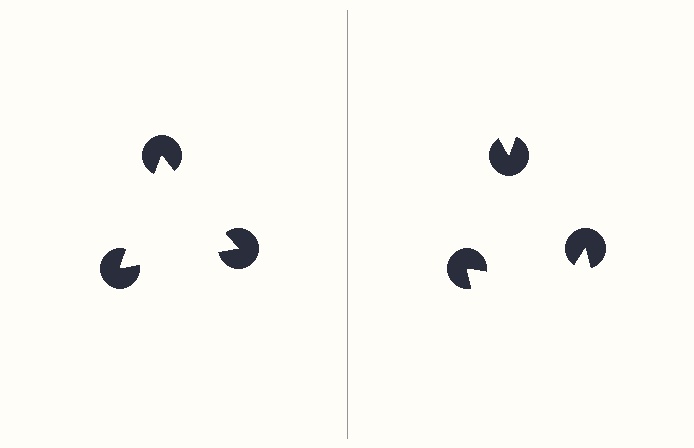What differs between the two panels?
The pac-man discs are positioned identically on both sides; only the wedge orientations differ. On the left they align to a triangle; on the right they are misaligned.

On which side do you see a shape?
An illusory triangle appears on the left side. On the right side the wedge cuts are rotated, so no coherent shape forms.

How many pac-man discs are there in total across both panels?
6 — 3 on each side.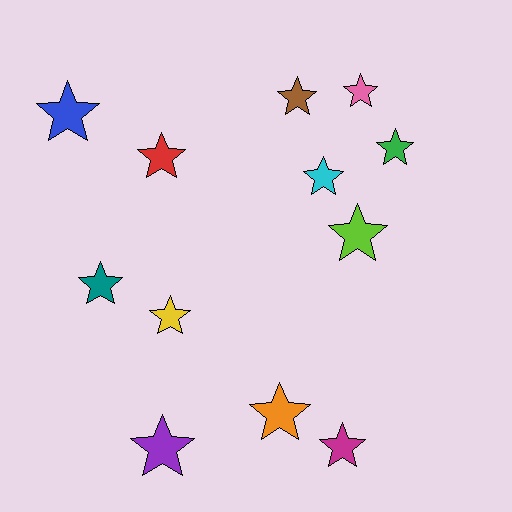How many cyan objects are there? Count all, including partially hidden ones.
There is 1 cyan object.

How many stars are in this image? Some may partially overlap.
There are 12 stars.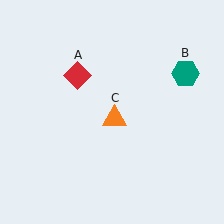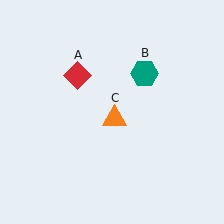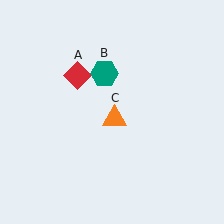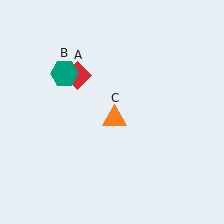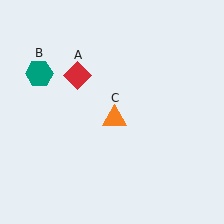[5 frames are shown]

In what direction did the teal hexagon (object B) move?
The teal hexagon (object B) moved left.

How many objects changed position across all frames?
1 object changed position: teal hexagon (object B).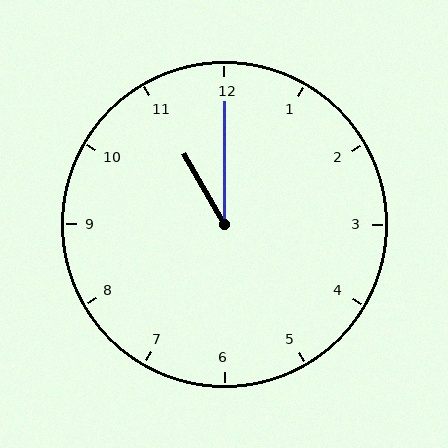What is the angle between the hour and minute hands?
Approximately 30 degrees.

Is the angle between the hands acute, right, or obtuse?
It is acute.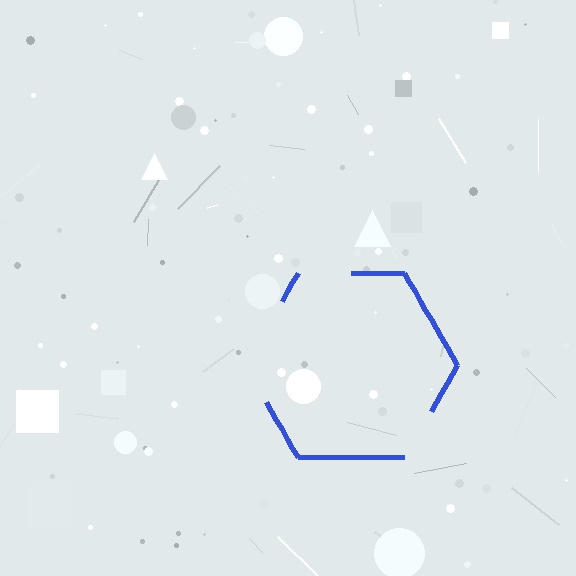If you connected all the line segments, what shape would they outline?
They would outline a hexagon.